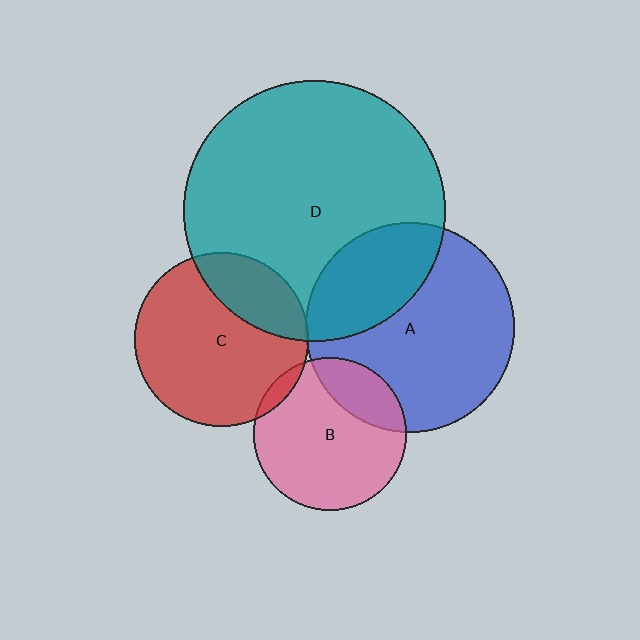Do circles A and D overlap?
Yes.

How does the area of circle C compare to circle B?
Approximately 1.3 times.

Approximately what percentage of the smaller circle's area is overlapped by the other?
Approximately 30%.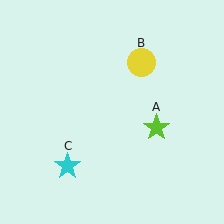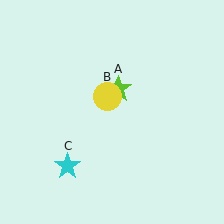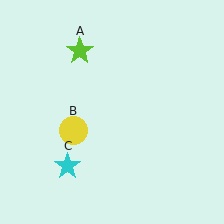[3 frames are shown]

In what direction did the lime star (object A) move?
The lime star (object A) moved up and to the left.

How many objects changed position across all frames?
2 objects changed position: lime star (object A), yellow circle (object B).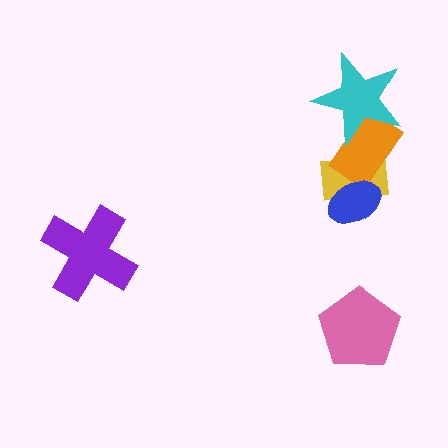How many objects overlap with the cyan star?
1 object overlaps with the cyan star.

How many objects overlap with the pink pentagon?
0 objects overlap with the pink pentagon.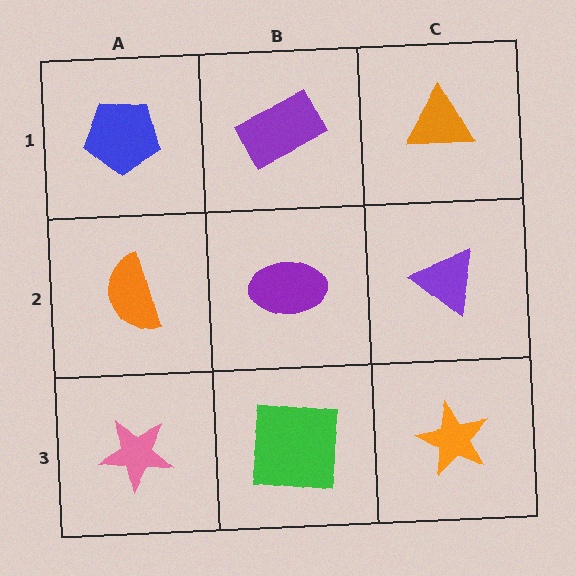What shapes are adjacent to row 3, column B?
A purple ellipse (row 2, column B), a pink star (row 3, column A), an orange star (row 3, column C).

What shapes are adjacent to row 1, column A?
An orange semicircle (row 2, column A), a purple rectangle (row 1, column B).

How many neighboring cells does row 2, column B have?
4.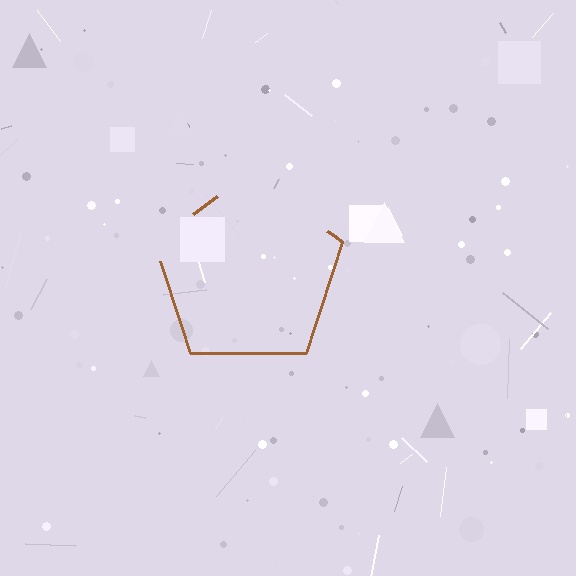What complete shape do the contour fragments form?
The contour fragments form a pentagon.